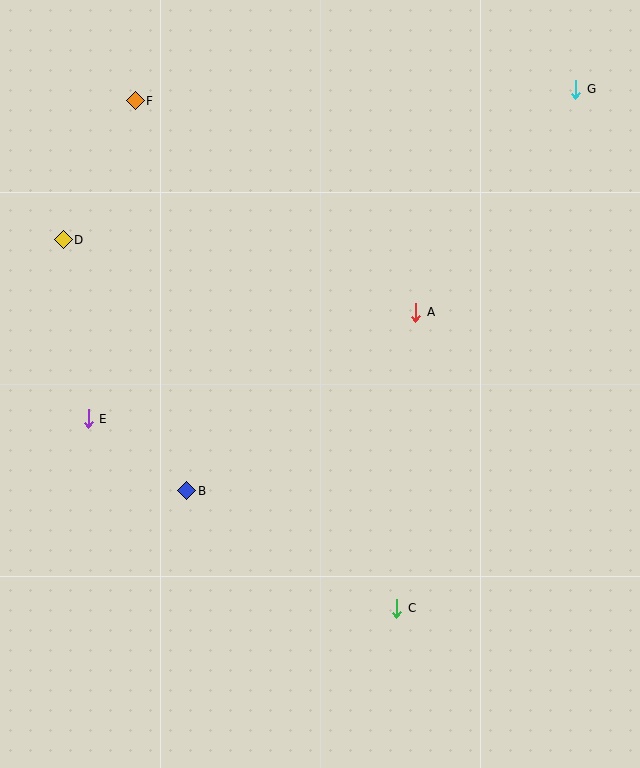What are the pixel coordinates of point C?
Point C is at (397, 608).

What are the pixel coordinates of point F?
Point F is at (135, 101).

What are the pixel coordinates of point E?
Point E is at (88, 419).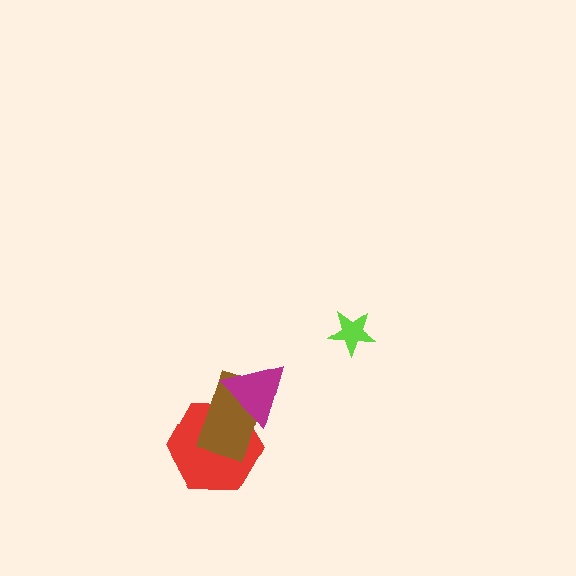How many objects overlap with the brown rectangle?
2 objects overlap with the brown rectangle.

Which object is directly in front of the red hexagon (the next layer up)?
The brown rectangle is directly in front of the red hexagon.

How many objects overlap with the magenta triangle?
2 objects overlap with the magenta triangle.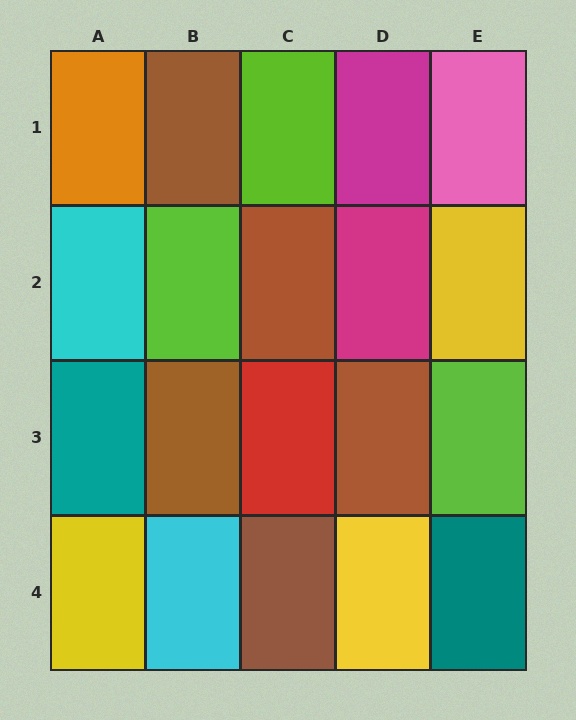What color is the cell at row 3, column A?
Teal.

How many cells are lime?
3 cells are lime.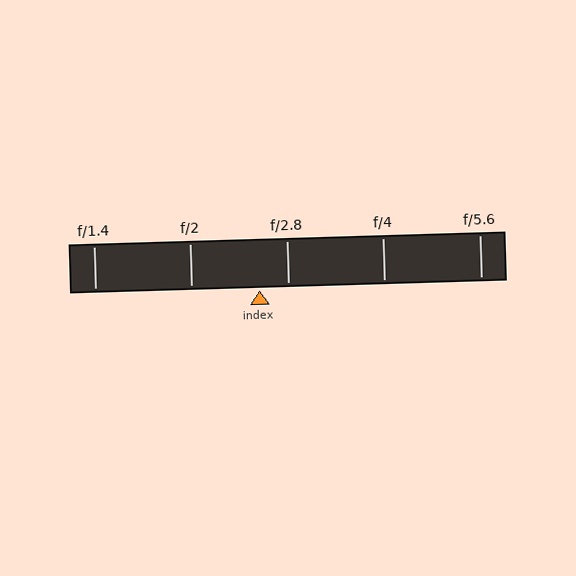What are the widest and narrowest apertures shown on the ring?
The widest aperture shown is f/1.4 and the narrowest is f/5.6.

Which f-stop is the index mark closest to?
The index mark is closest to f/2.8.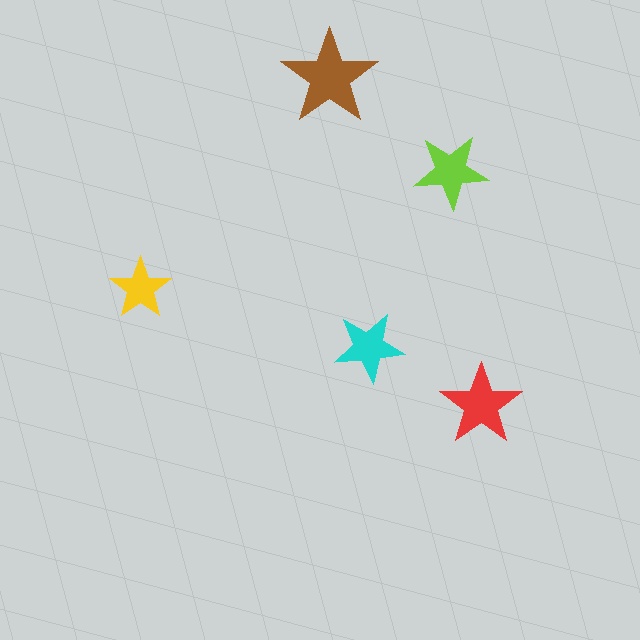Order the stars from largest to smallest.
the brown one, the red one, the lime one, the cyan one, the yellow one.